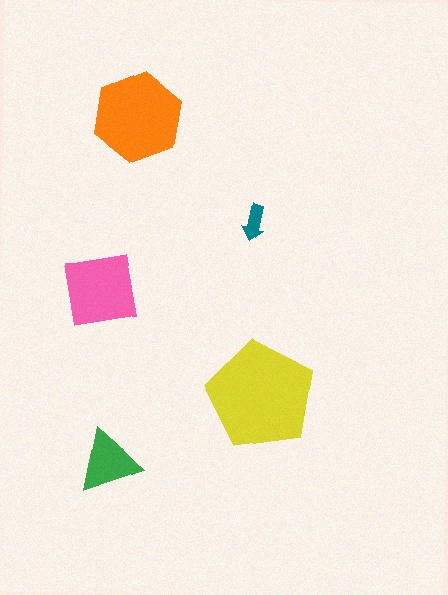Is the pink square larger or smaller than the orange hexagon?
Smaller.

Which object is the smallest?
The teal arrow.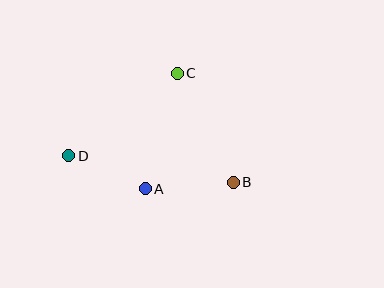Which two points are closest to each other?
Points A and D are closest to each other.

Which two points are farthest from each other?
Points B and D are farthest from each other.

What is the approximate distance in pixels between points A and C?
The distance between A and C is approximately 120 pixels.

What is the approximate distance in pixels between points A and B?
The distance between A and B is approximately 88 pixels.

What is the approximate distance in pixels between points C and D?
The distance between C and D is approximately 136 pixels.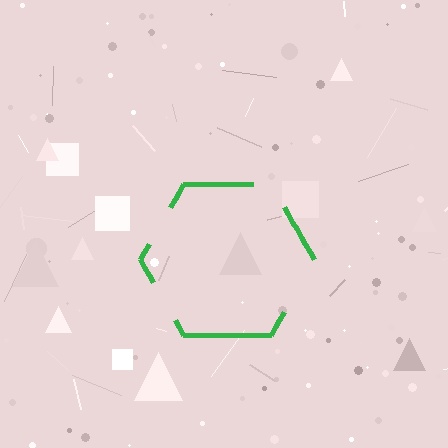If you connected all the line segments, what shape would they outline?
They would outline a hexagon.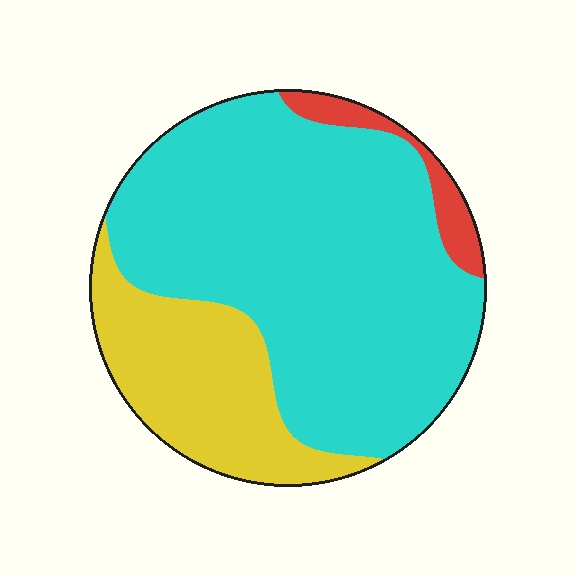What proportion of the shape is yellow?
Yellow takes up about one quarter (1/4) of the shape.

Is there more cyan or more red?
Cyan.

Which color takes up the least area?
Red, at roughly 5%.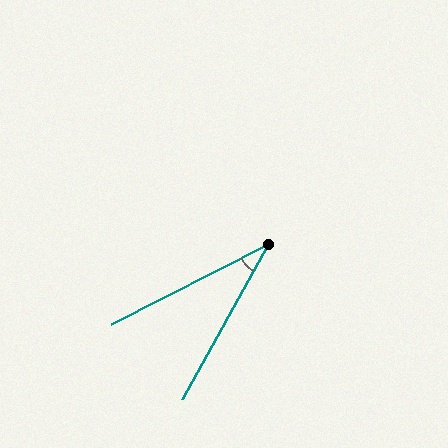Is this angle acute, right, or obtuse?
It is acute.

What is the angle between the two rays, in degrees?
Approximately 34 degrees.